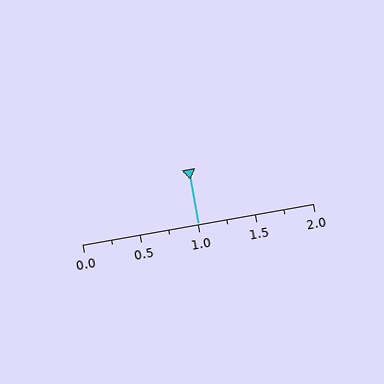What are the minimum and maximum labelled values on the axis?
The axis runs from 0.0 to 2.0.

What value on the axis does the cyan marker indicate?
The marker indicates approximately 1.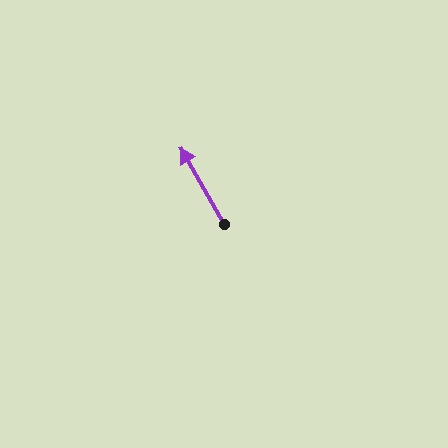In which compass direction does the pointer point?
Northwest.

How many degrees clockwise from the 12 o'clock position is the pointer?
Approximately 330 degrees.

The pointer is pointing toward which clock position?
Roughly 11 o'clock.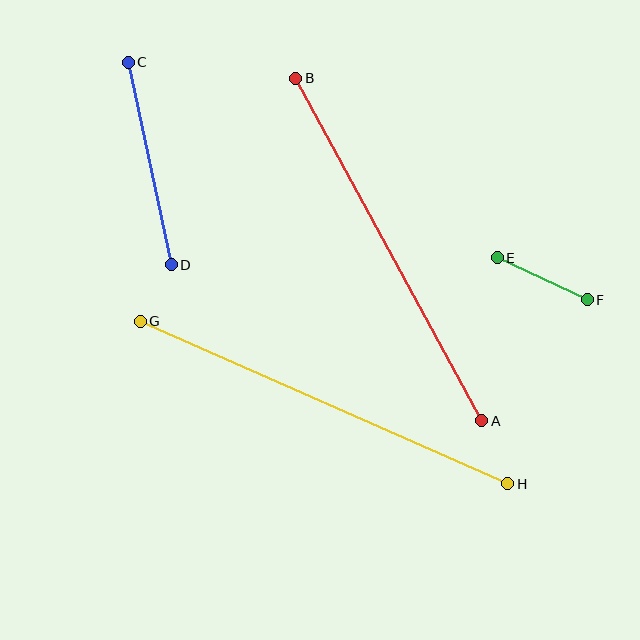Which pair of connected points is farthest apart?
Points G and H are farthest apart.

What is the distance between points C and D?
The distance is approximately 207 pixels.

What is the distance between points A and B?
The distance is approximately 390 pixels.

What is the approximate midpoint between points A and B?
The midpoint is at approximately (389, 249) pixels.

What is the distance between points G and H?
The distance is approximately 402 pixels.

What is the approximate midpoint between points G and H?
The midpoint is at approximately (324, 403) pixels.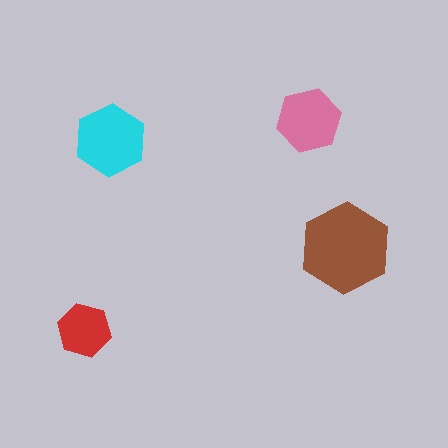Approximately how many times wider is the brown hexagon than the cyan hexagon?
About 1.5 times wider.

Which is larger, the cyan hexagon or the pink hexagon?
The cyan one.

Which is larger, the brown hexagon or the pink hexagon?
The brown one.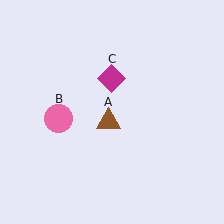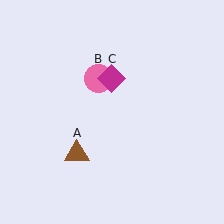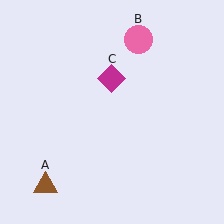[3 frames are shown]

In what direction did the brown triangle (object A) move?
The brown triangle (object A) moved down and to the left.